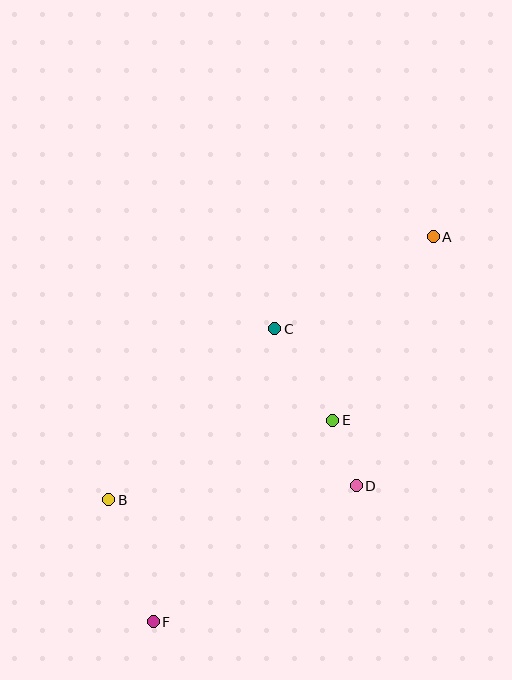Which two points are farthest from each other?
Points A and F are farthest from each other.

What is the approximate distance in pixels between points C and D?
The distance between C and D is approximately 177 pixels.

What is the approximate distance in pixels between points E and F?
The distance between E and F is approximately 270 pixels.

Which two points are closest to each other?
Points D and E are closest to each other.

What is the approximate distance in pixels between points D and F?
The distance between D and F is approximately 244 pixels.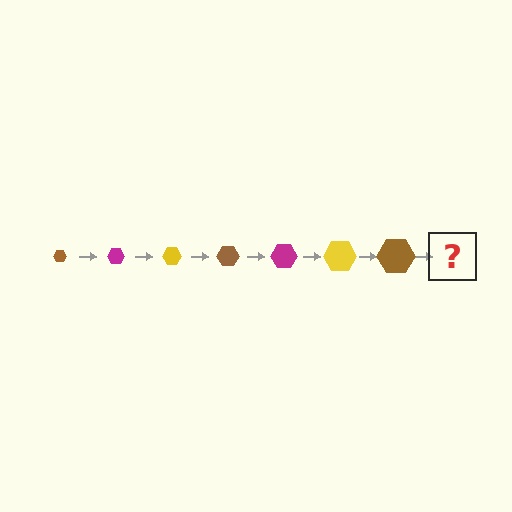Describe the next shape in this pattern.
It should be a magenta hexagon, larger than the previous one.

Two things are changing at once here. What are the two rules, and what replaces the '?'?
The two rules are that the hexagon grows larger each step and the color cycles through brown, magenta, and yellow. The '?' should be a magenta hexagon, larger than the previous one.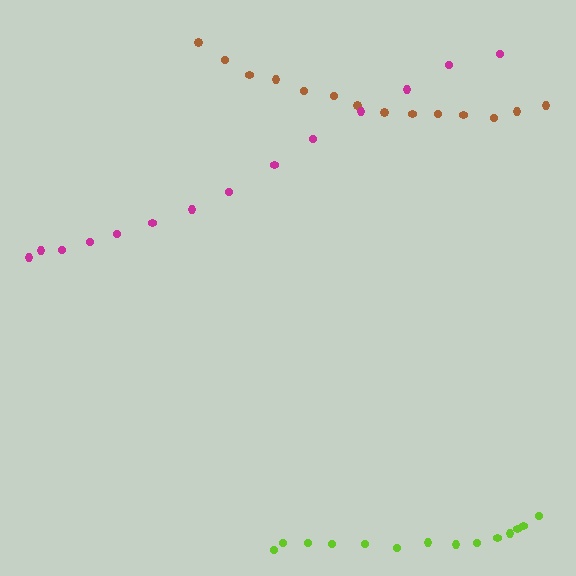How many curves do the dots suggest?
There are 3 distinct paths.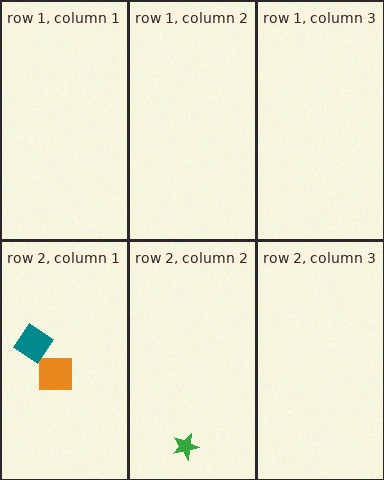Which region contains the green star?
The row 2, column 2 region.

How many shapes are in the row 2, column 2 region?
1.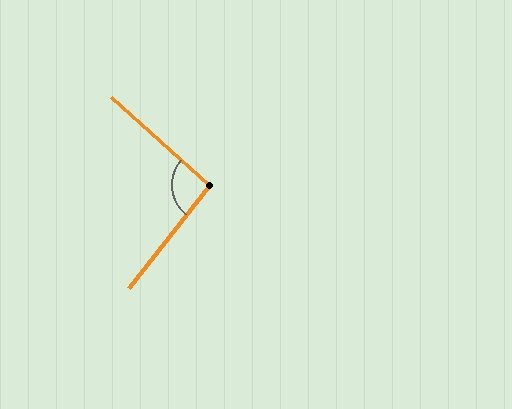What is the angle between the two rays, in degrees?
Approximately 93 degrees.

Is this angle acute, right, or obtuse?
It is approximately a right angle.